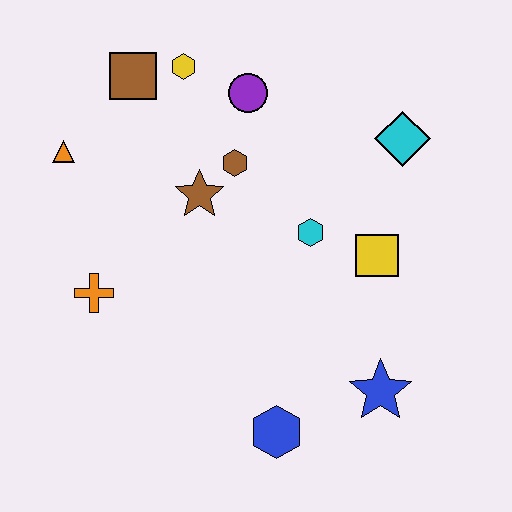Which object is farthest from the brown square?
The blue star is farthest from the brown square.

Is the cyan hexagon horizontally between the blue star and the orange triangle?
Yes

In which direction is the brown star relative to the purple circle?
The brown star is below the purple circle.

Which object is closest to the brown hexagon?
The brown star is closest to the brown hexagon.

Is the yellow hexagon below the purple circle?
No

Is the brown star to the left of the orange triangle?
No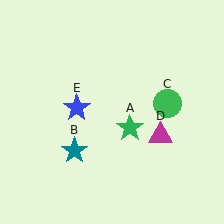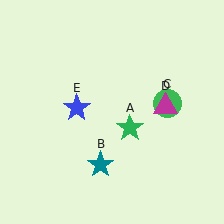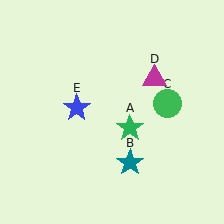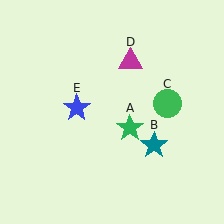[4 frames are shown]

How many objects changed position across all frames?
2 objects changed position: teal star (object B), magenta triangle (object D).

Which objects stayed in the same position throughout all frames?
Green star (object A) and green circle (object C) and blue star (object E) remained stationary.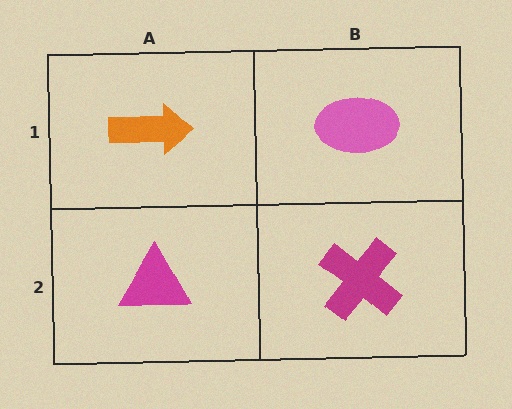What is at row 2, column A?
A magenta triangle.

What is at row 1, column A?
An orange arrow.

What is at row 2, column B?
A magenta cross.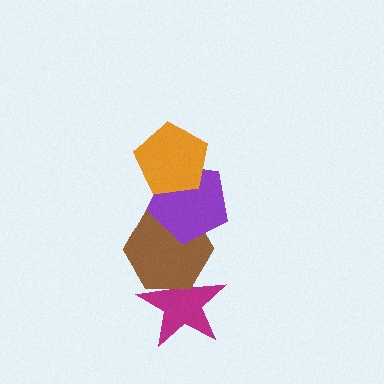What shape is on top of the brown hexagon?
The purple pentagon is on top of the brown hexagon.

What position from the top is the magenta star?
The magenta star is 4th from the top.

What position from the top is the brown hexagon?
The brown hexagon is 3rd from the top.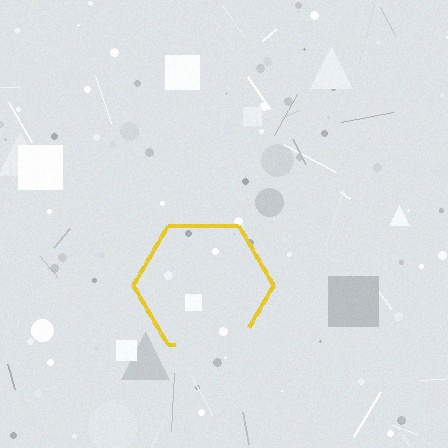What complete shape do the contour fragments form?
The contour fragments form a hexagon.